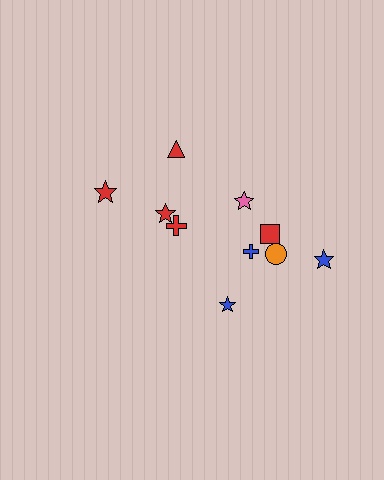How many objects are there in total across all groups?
There are 10 objects.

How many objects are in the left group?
There are 4 objects.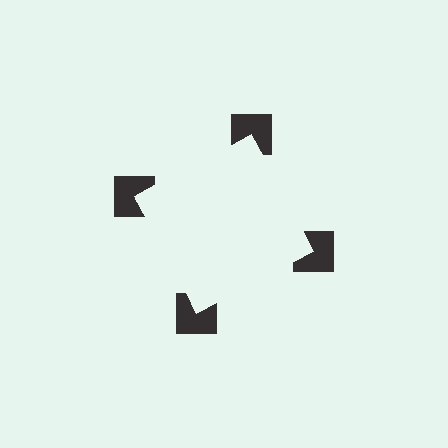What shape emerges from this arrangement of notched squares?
An illusory square — its edges are inferred from the aligned wedge cuts in the notched squares, not physically drawn.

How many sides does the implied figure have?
4 sides.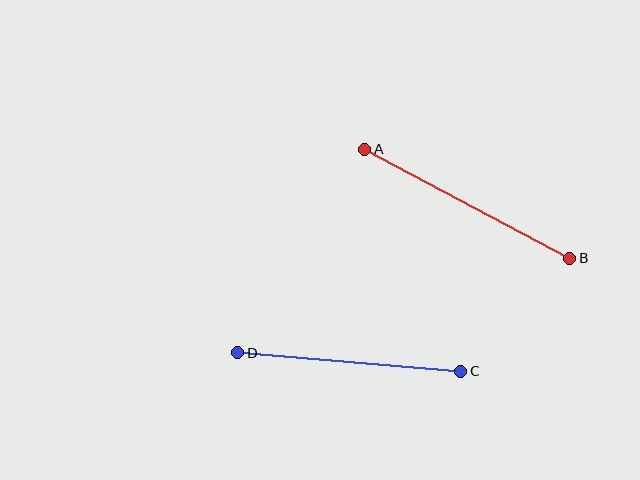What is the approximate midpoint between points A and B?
The midpoint is at approximately (467, 204) pixels.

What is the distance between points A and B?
The distance is approximately 232 pixels.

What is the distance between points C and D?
The distance is approximately 224 pixels.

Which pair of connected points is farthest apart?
Points A and B are farthest apart.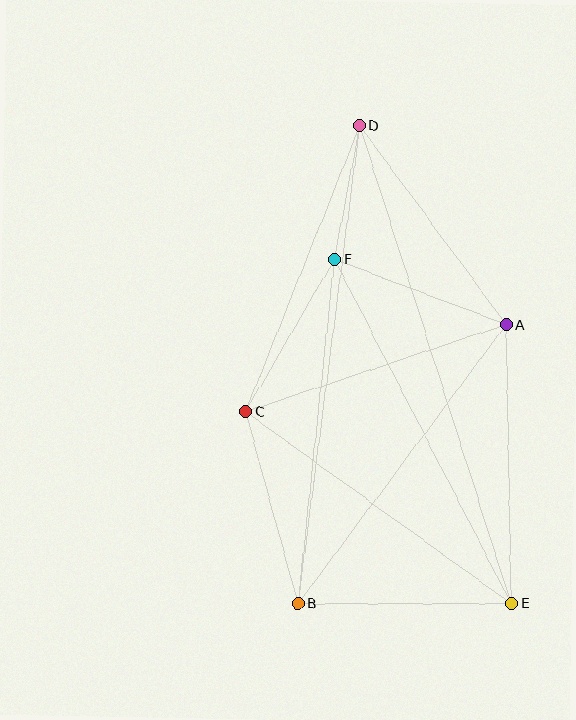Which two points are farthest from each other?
Points D and E are farthest from each other.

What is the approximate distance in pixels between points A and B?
The distance between A and B is approximately 348 pixels.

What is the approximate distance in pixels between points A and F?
The distance between A and F is approximately 184 pixels.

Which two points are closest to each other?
Points D and F are closest to each other.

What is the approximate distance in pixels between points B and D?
The distance between B and D is approximately 482 pixels.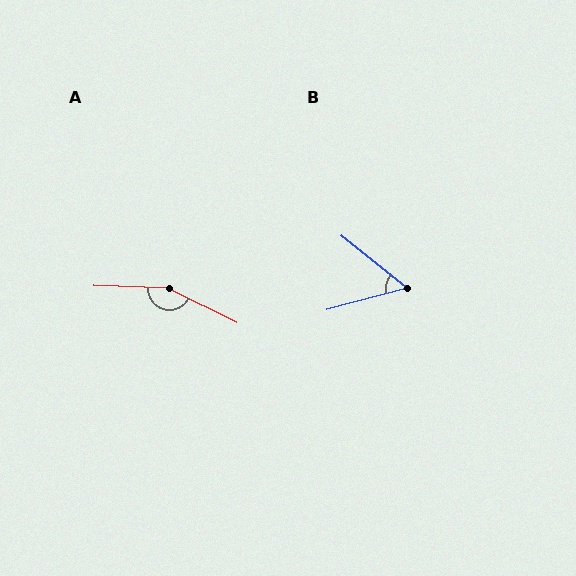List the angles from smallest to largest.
B (54°), A (156°).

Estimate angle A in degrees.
Approximately 156 degrees.